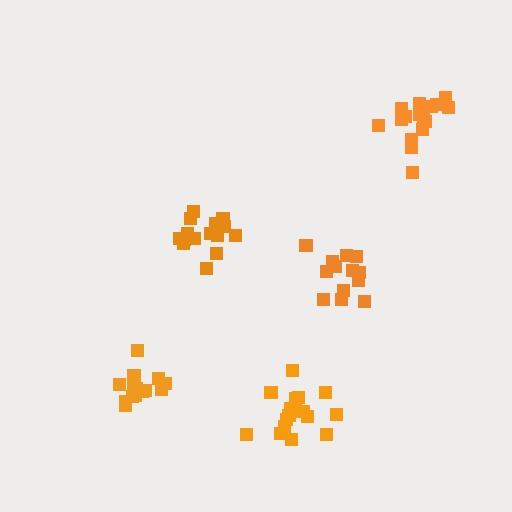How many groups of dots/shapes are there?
There are 5 groups.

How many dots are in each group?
Group 1: 17 dots, Group 2: 17 dots, Group 3: 16 dots, Group 4: 14 dots, Group 5: 13 dots (77 total).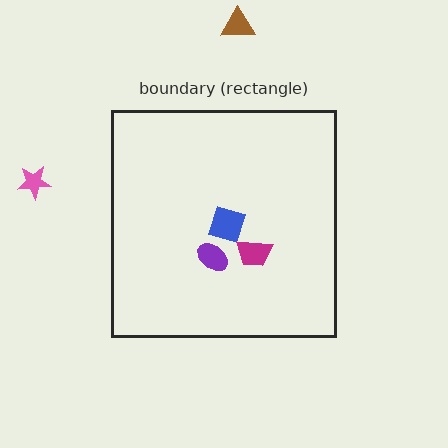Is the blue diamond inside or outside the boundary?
Inside.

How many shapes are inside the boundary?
3 inside, 2 outside.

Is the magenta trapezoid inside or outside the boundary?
Inside.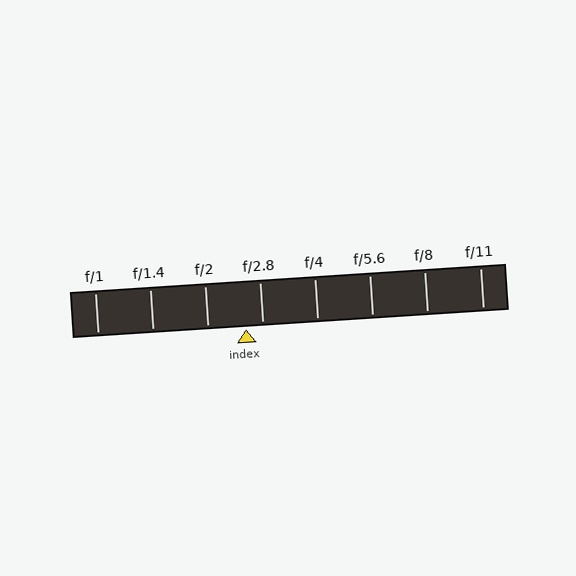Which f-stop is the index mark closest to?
The index mark is closest to f/2.8.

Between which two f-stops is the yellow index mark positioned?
The index mark is between f/2 and f/2.8.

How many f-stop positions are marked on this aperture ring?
There are 8 f-stop positions marked.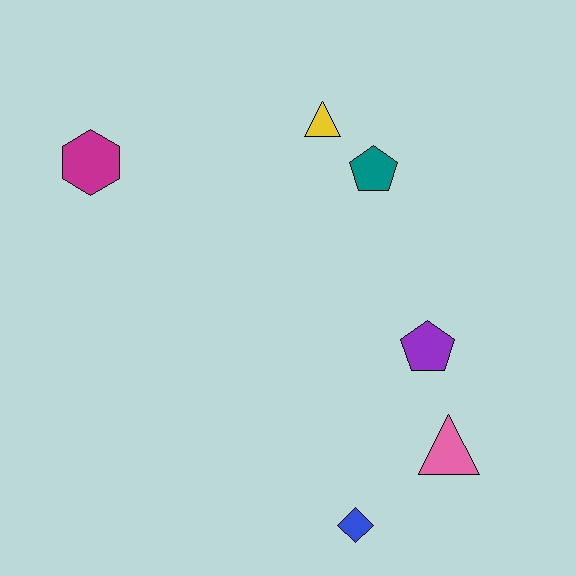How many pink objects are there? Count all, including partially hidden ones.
There is 1 pink object.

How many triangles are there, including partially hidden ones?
There are 2 triangles.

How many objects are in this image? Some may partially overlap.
There are 6 objects.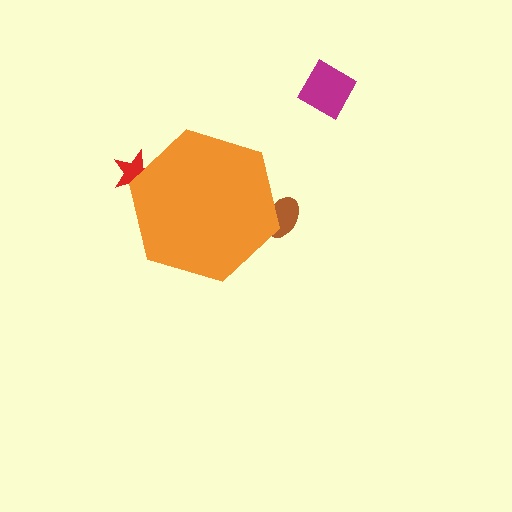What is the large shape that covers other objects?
An orange hexagon.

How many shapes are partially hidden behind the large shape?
2 shapes are partially hidden.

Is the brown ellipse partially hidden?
Yes, the brown ellipse is partially hidden behind the orange hexagon.